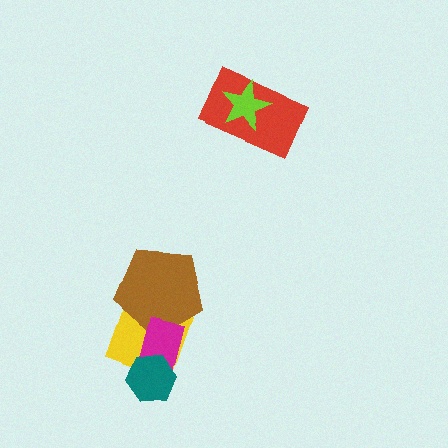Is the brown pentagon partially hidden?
Yes, it is partially covered by another shape.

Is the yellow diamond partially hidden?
Yes, it is partially covered by another shape.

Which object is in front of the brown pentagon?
The magenta rectangle is in front of the brown pentagon.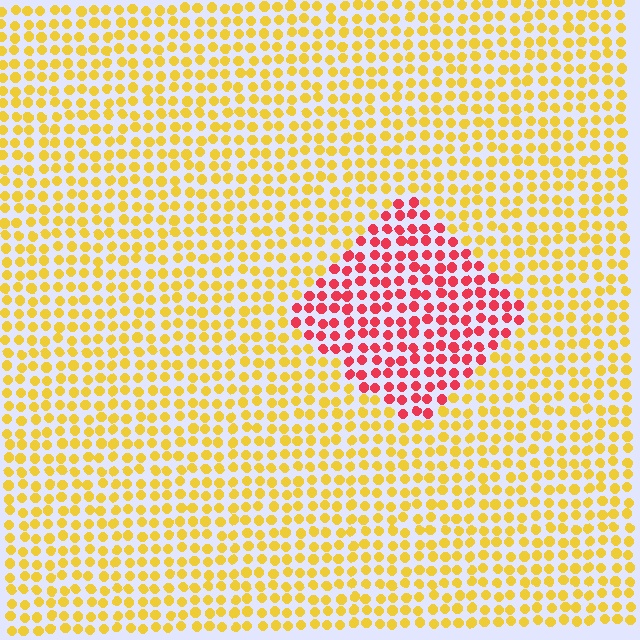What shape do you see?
I see a diamond.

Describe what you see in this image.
The image is filled with small yellow elements in a uniform arrangement. A diamond-shaped region is visible where the elements are tinted to a slightly different hue, forming a subtle color boundary.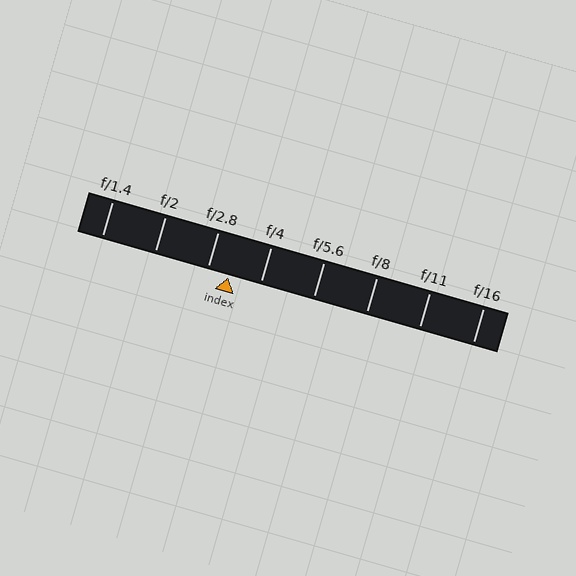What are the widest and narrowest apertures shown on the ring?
The widest aperture shown is f/1.4 and the narrowest is f/16.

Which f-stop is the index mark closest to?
The index mark is closest to f/2.8.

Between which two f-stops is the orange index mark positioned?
The index mark is between f/2.8 and f/4.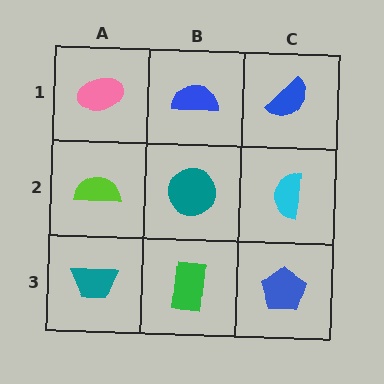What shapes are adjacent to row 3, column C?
A cyan semicircle (row 2, column C), a green rectangle (row 3, column B).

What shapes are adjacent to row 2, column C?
A blue semicircle (row 1, column C), a blue pentagon (row 3, column C), a teal circle (row 2, column B).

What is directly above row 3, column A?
A lime semicircle.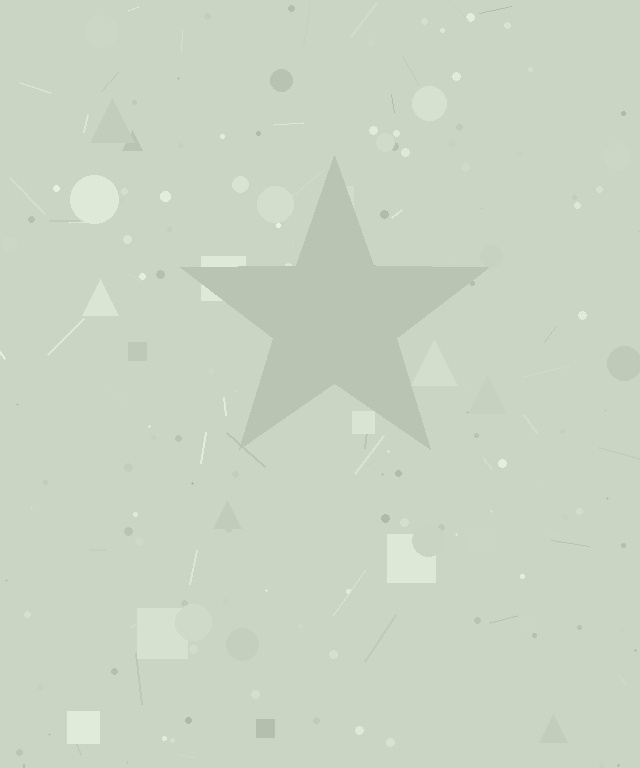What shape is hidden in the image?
A star is hidden in the image.